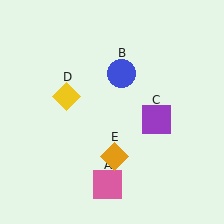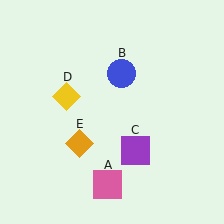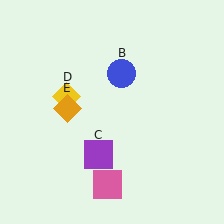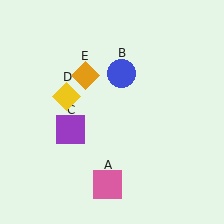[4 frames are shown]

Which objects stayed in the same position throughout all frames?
Pink square (object A) and blue circle (object B) and yellow diamond (object D) remained stationary.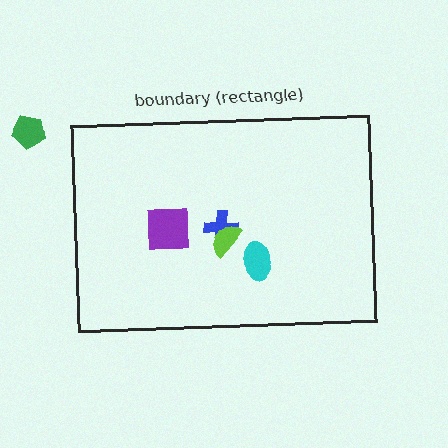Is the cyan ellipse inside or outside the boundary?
Inside.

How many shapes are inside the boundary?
4 inside, 1 outside.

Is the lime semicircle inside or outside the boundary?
Inside.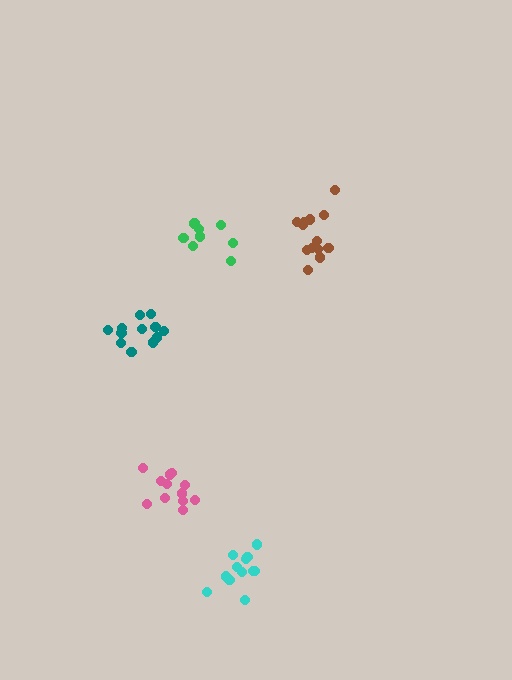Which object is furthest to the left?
The teal cluster is leftmost.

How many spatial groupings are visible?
There are 5 spatial groupings.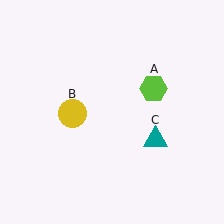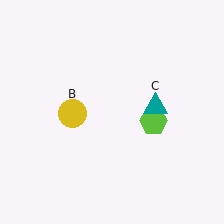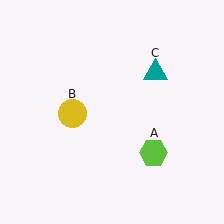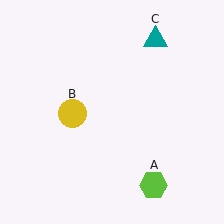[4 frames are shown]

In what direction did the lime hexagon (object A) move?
The lime hexagon (object A) moved down.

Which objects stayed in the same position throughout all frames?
Yellow circle (object B) remained stationary.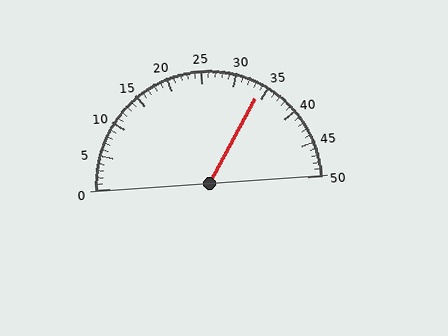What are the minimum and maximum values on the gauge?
The gauge ranges from 0 to 50.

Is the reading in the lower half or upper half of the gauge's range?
The reading is in the upper half of the range (0 to 50).